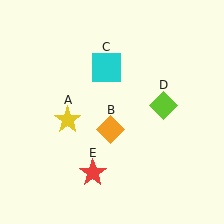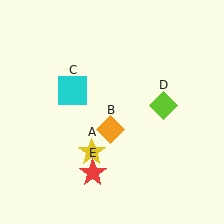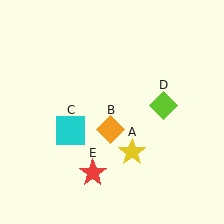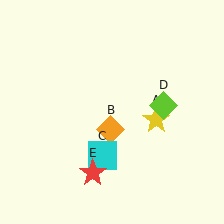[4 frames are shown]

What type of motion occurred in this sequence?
The yellow star (object A), cyan square (object C) rotated counterclockwise around the center of the scene.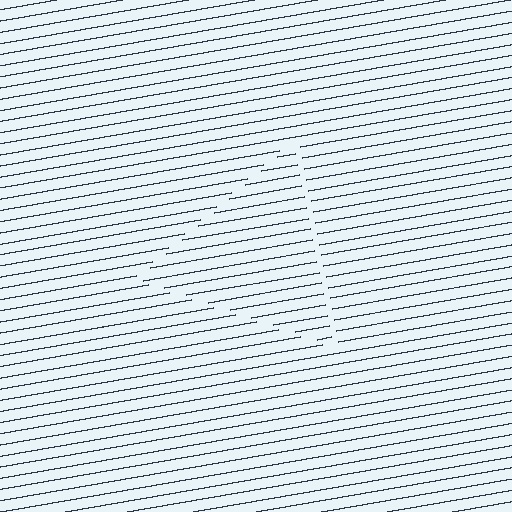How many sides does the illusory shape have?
3 sides — the line-ends trace a triangle.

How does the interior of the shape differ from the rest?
The interior of the shape contains the same grating, shifted by half a period — the contour is defined by the phase discontinuity where line-ends from the inner and outer gratings abut.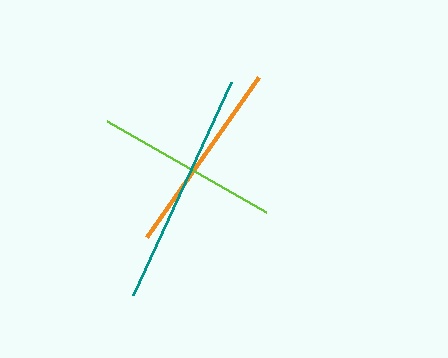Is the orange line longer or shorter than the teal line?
The teal line is longer than the orange line.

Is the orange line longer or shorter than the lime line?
The orange line is longer than the lime line.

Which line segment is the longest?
The teal line is the longest at approximately 235 pixels.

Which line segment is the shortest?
The lime line is the shortest at approximately 183 pixels.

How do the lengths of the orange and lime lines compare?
The orange and lime lines are approximately the same length.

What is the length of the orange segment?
The orange segment is approximately 196 pixels long.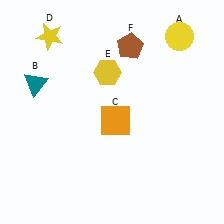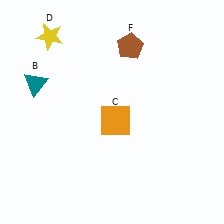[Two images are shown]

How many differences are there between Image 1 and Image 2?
There are 2 differences between the two images.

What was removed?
The yellow circle (A), the yellow hexagon (E) were removed in Image 2.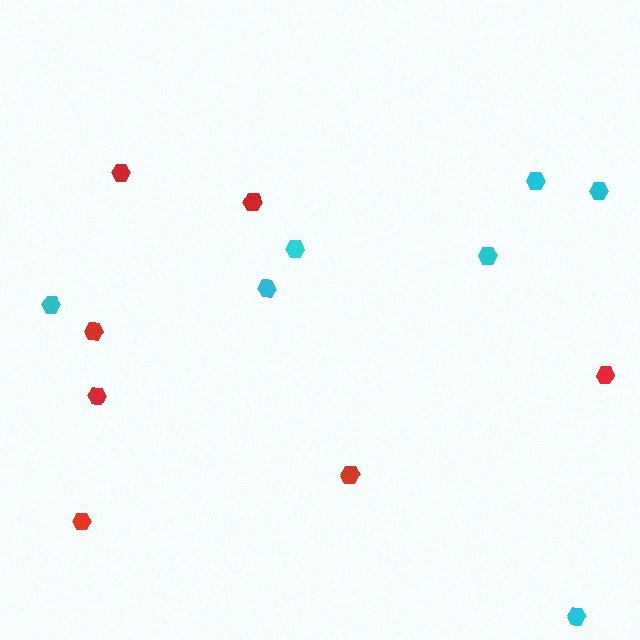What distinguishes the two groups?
There are 2 groups: one group of cyan hexagons (7) and one group of red hexagons (7).